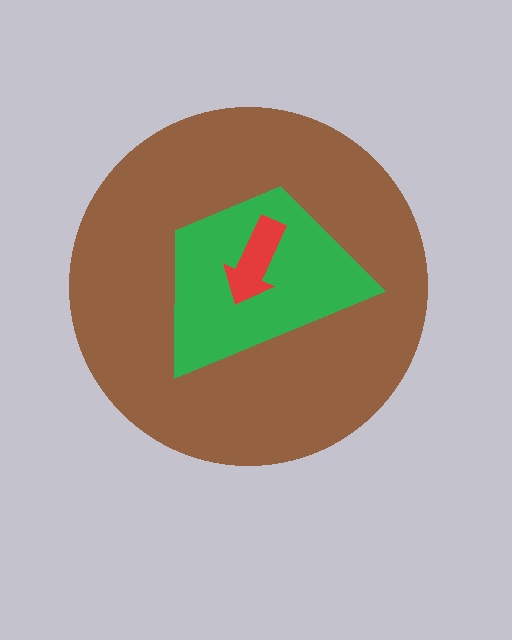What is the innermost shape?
The red arrow.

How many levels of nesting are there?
3.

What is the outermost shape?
The brown circle.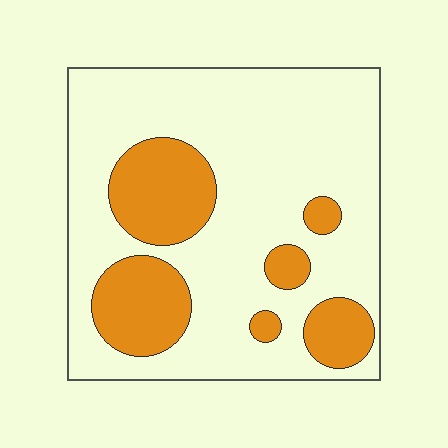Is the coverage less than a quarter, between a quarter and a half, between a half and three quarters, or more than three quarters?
Between a quarter and a half.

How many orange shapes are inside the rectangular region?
6.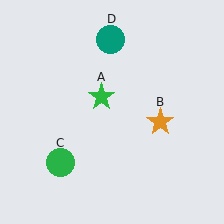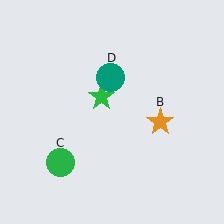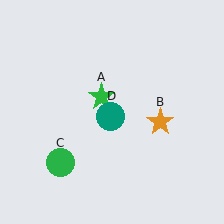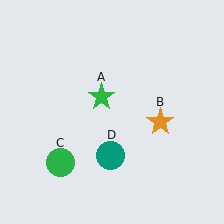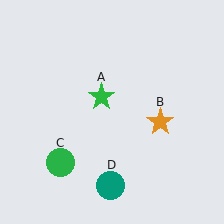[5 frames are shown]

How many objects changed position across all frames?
1 object changed position: teal circle (object D).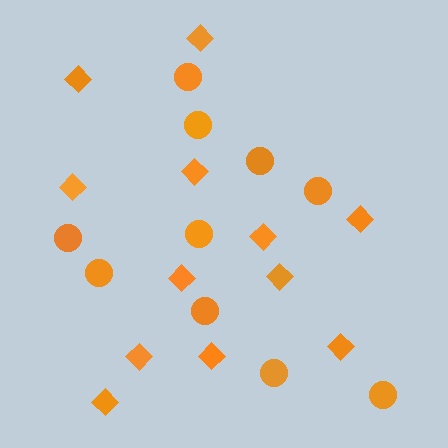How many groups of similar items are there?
There are 2 groups: one group of diamonds (12) and one group of circles (10).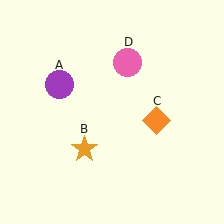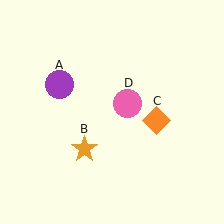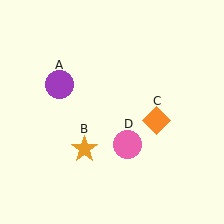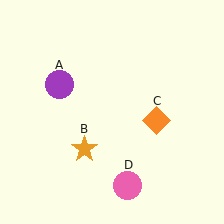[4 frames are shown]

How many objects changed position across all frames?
1 object changed position: pink circle (object D).